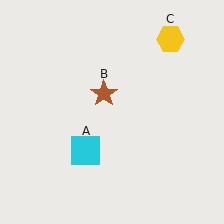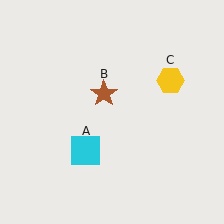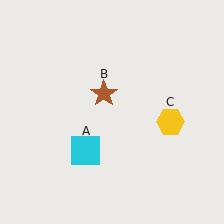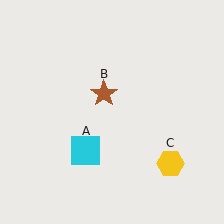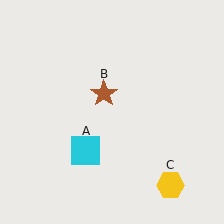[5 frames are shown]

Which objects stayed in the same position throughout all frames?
Cyan square (object A) and brown star (object B) remained stationary.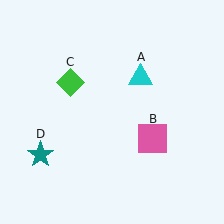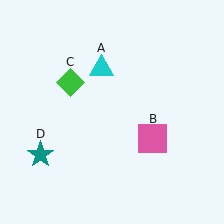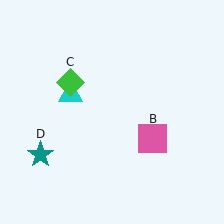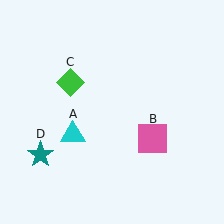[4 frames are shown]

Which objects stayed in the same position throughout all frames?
Pink square (object B) and green diamond (object C) and teal star (object D) remained stationary.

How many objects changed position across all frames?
1 object changed position: cyan triangle (object A).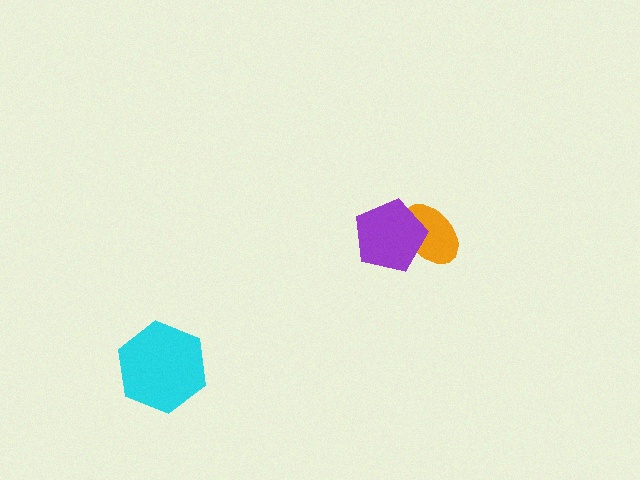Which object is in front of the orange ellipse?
The purple pentagon is in front of the orange ellipse.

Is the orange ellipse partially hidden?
Yes, it is partially covered by another shape.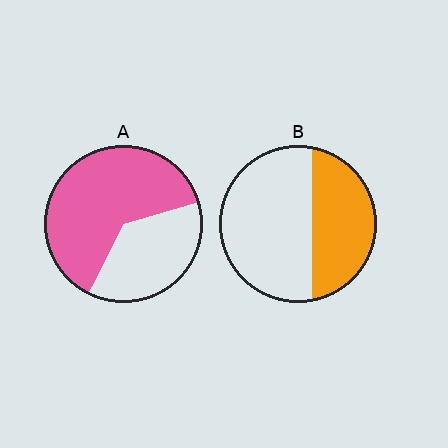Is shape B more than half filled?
No.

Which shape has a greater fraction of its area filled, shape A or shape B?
Shape A.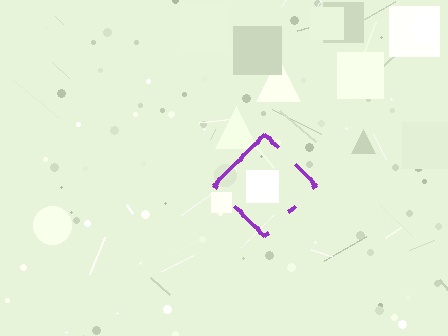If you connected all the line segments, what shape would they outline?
They would outline a diamond.